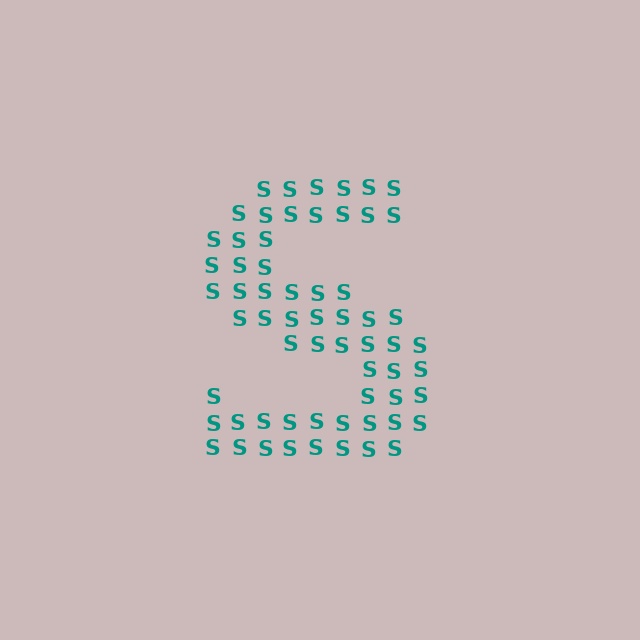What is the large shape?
The large shape is the letter S.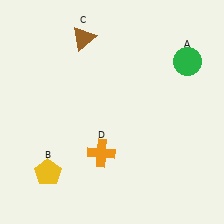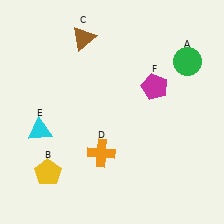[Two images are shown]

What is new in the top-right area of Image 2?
A magenta pentagon (F) was added in the top-right area of Image 2.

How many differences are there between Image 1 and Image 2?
There are 2 differences between the two images.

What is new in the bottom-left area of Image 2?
A cyan triangle (E) was added in the bottom-left area of Image 2.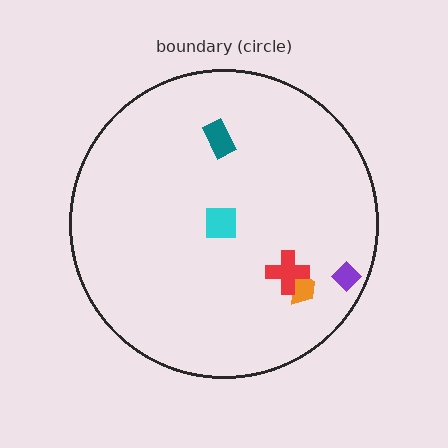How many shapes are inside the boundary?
5 inside, 0 outside.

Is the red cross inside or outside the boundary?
Inside.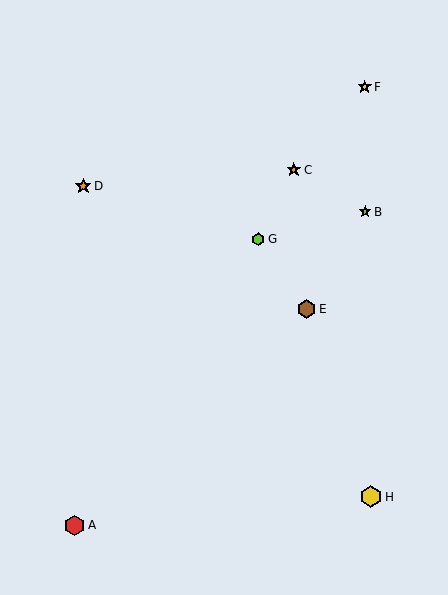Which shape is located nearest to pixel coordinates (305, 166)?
The orange star (labeled C) at (294, 170) is nearest to that location.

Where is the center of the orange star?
The center of the orange star is at (294, 170).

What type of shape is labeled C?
Shape C is an orange star.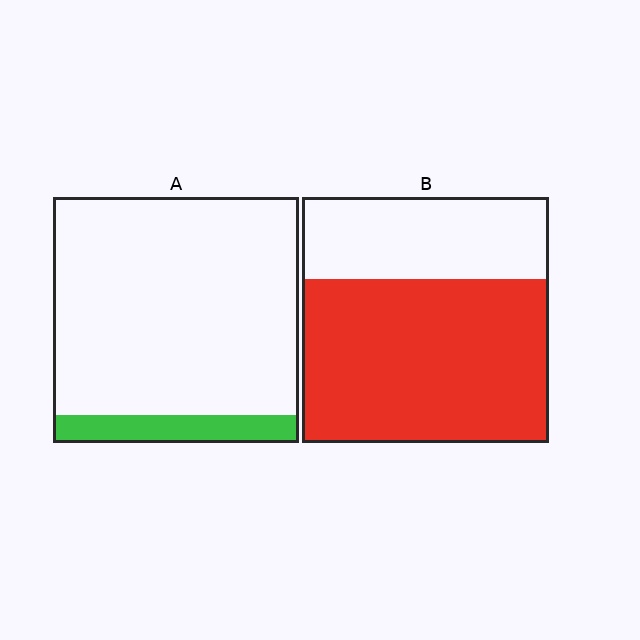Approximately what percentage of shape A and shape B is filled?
A is approximately 10% and B is approximately 65%.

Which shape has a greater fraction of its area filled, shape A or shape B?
Shape B.